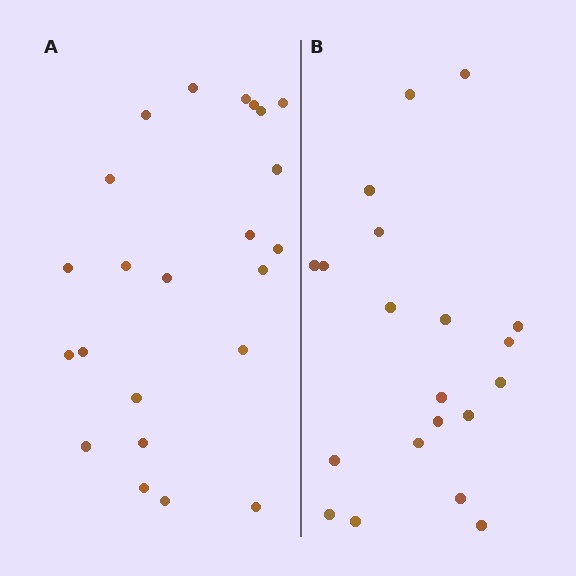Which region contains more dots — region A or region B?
Region A (the left region) has more dots.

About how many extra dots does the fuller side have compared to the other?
Region A has just a few more — roughly 2 or 3 more dots than region B.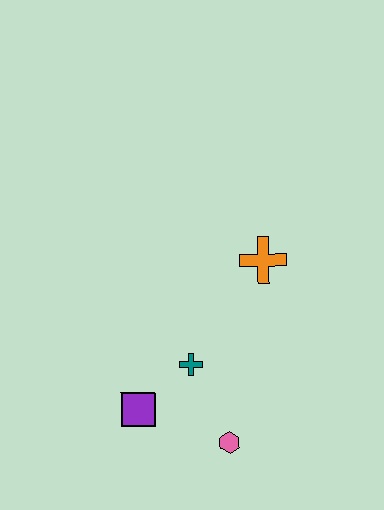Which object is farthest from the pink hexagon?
The orange cross is farthest from the pink hexagon.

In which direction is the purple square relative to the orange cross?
The purple square is below the orange cross.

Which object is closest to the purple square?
The teal cross is closest to the purple square.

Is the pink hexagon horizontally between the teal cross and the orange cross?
Yes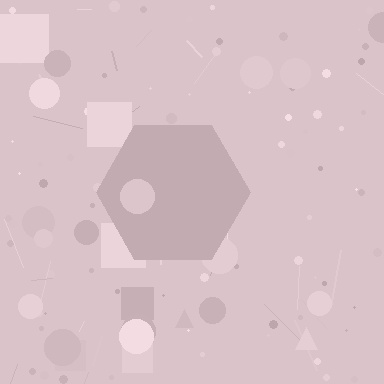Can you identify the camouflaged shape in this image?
The camouflaged shape is a hexagon.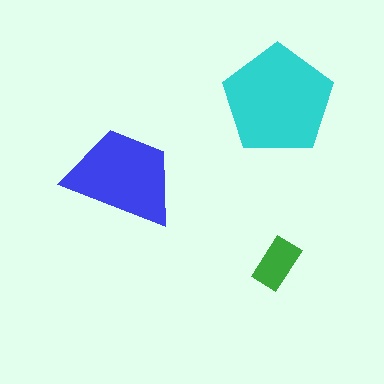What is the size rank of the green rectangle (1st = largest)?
3rd.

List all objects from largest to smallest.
The cyan pentagon, the blue trapezoid, the green rectangle.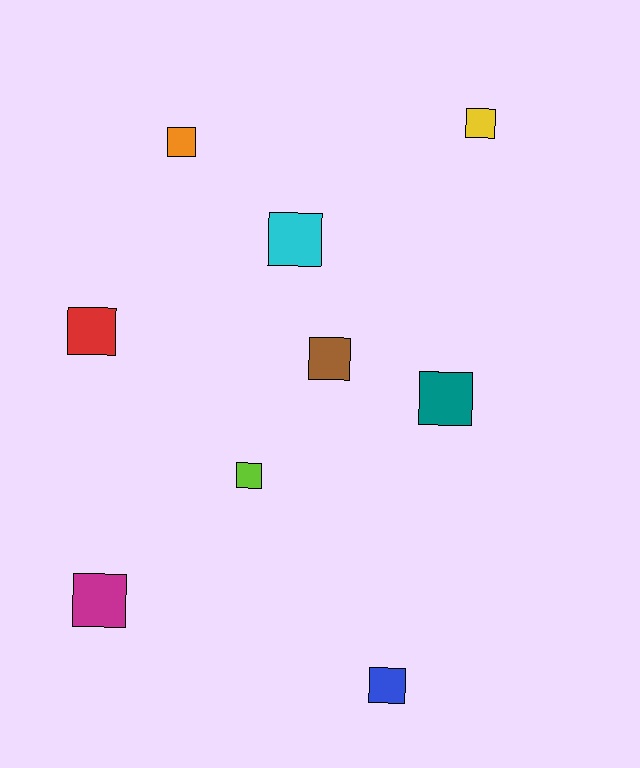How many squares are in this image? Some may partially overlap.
There are 9 squares.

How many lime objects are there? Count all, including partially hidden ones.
There is 1 lime object.